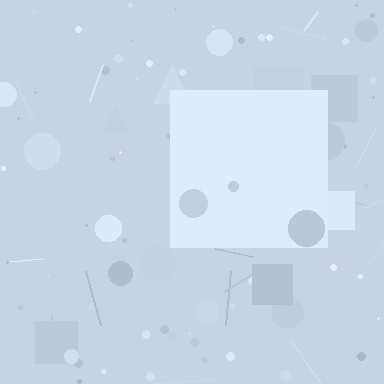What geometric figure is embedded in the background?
A square is embedded in the background.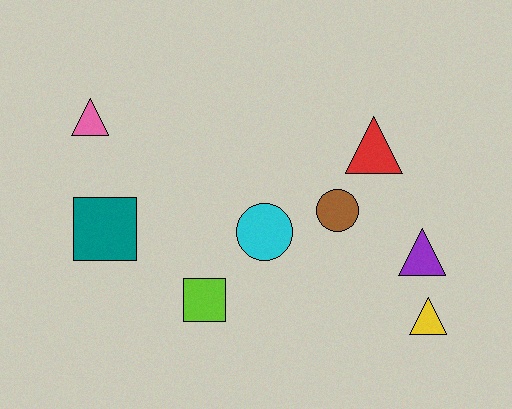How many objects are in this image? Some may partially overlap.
There are 8 objects.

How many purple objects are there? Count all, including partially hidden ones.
There is 1 purple object.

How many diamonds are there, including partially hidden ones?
There are no diamonds.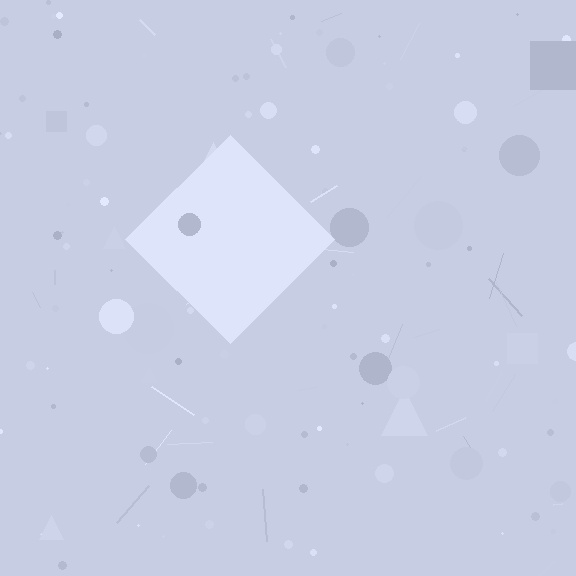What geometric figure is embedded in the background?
A diamond is embedded in the background.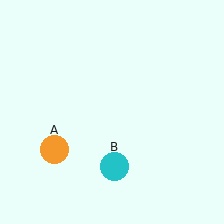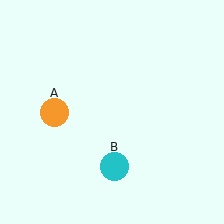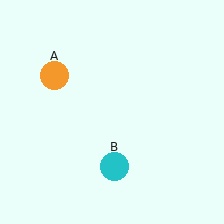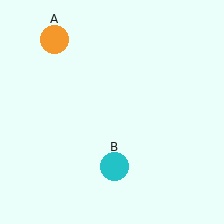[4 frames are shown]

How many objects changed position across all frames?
1 object changed position: orange circle (object A).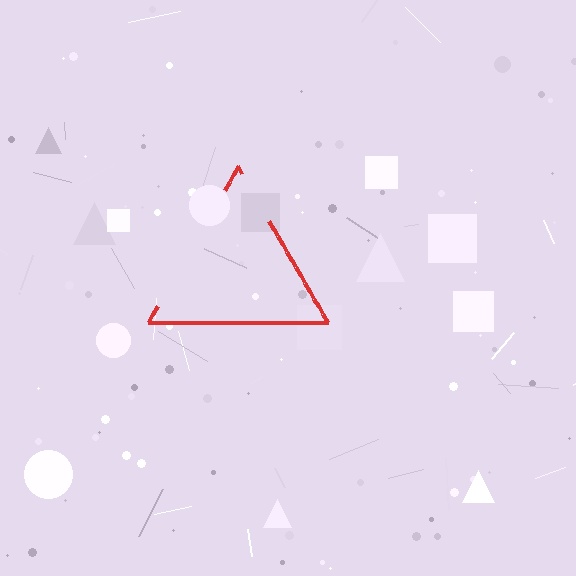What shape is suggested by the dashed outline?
The dashed outline suggests a triangle.